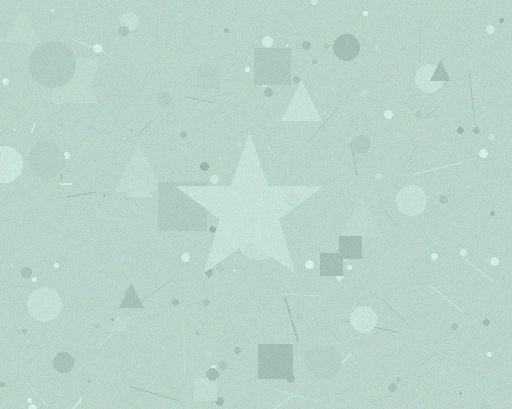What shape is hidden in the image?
A star is hidden in the image.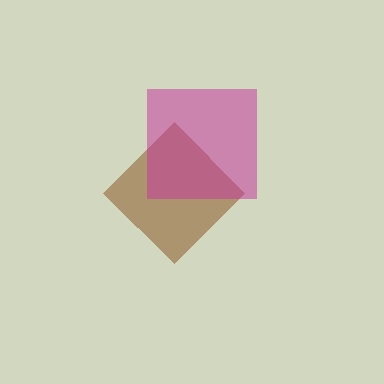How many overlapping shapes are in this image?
There are 2 overlapping shapes in the image.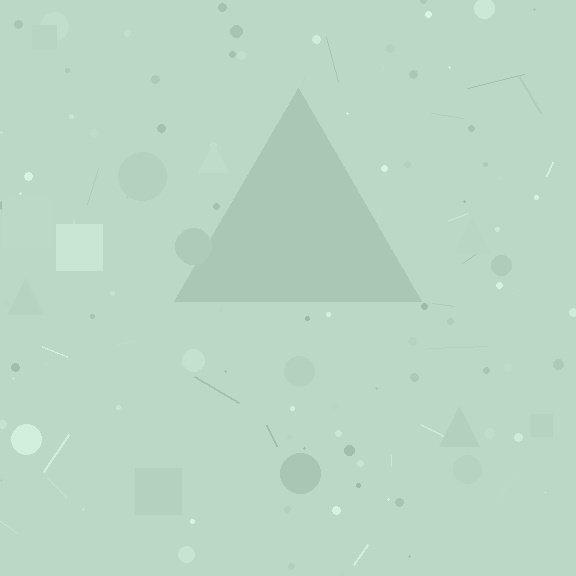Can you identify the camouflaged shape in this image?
The camouflaged shape is a triangle.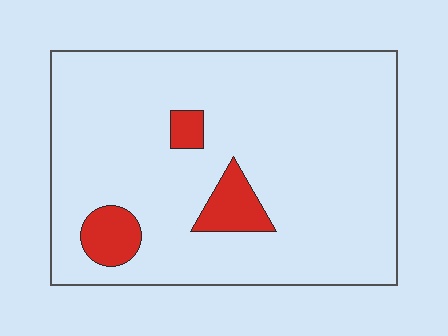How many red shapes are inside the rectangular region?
3.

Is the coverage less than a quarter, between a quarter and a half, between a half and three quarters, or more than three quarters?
Less than a quarter.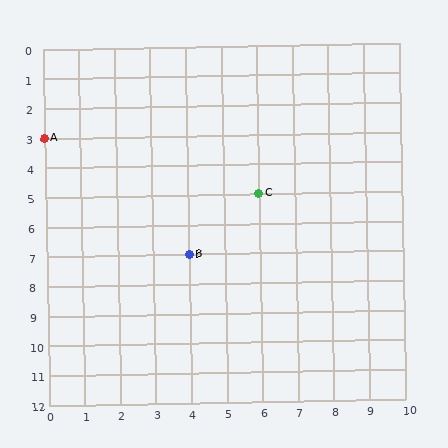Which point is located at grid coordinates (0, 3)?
Point A is at (0, 3).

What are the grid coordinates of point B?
Point B is at grid coordinates (4, 7).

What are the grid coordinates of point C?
Point C is at grid coordinates (6, 5).